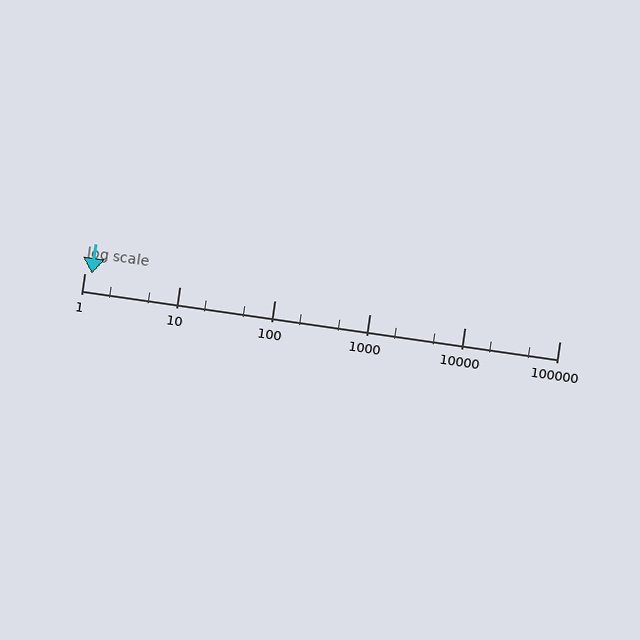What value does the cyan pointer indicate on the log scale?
The pointer indicates approximately 1.2.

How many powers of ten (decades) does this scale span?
The scale spans 5 decades, from 1 to 100000.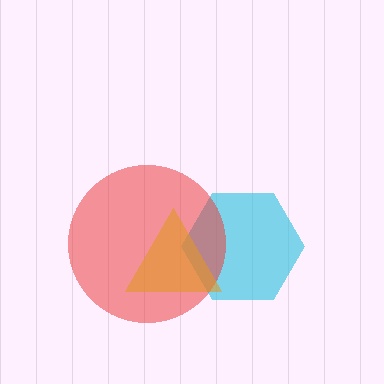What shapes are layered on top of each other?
The layered shapes are: a cyan hexagon, a red circle, an orange triangle.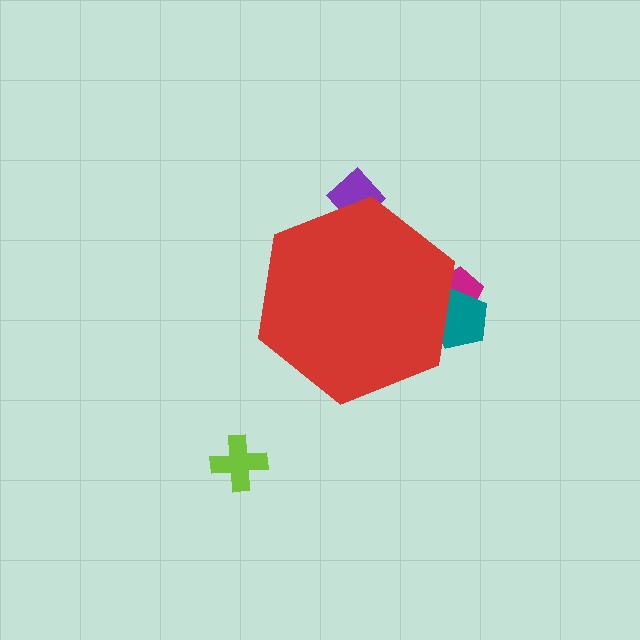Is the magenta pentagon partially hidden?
Yes, the magenta pentagon is partially hidden behind the red hexagon.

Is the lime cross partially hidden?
No, the lime cross is fully visible.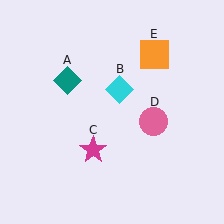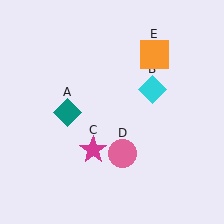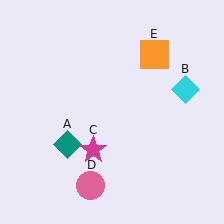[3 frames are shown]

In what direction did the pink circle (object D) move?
The pink circle (object D) moved down and to the left.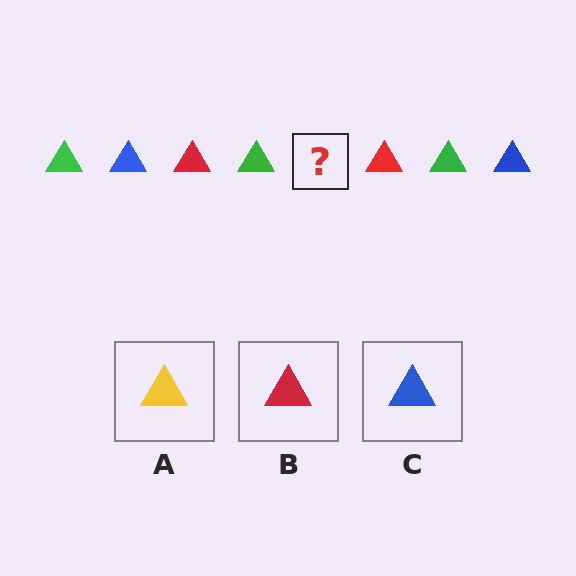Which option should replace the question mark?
Option C.